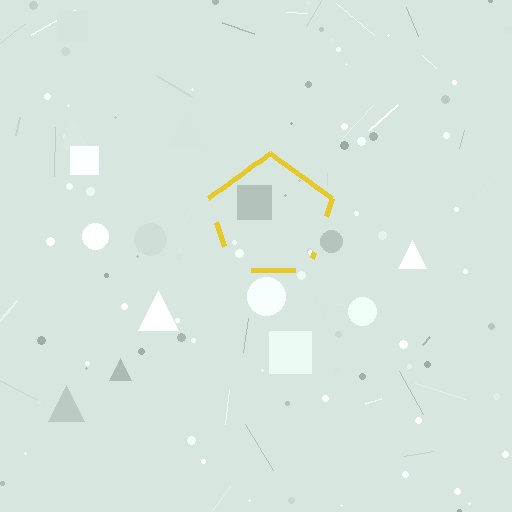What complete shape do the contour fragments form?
The contour fragments form a pentagon.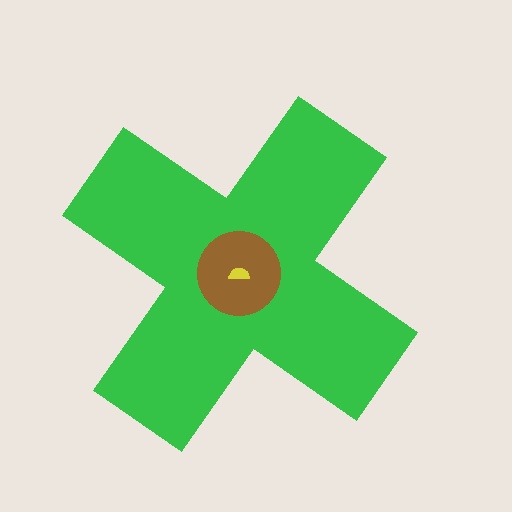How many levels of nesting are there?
3.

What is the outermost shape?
The green cross.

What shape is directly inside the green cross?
The brown circle.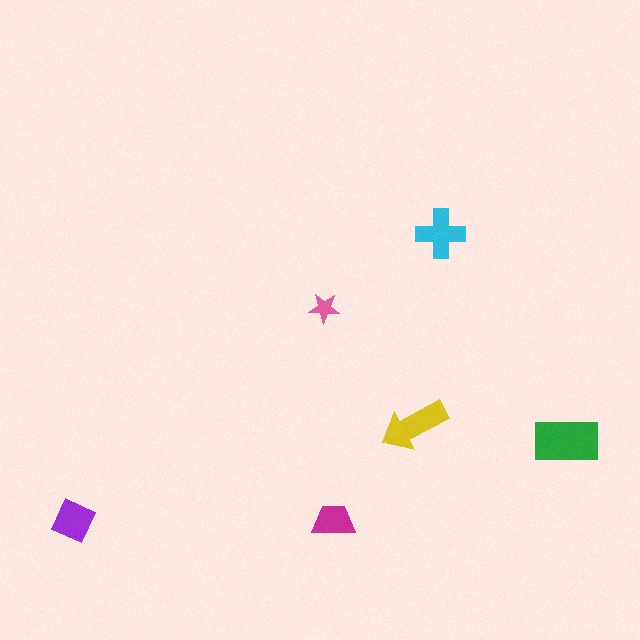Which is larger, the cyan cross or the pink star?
The cyan cross.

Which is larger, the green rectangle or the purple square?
The green rectangle.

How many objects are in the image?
There are 6 objects in the image.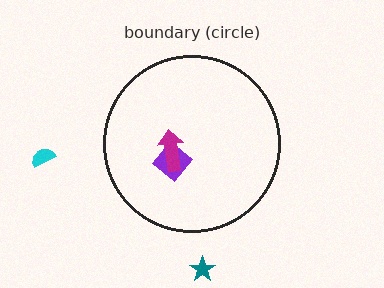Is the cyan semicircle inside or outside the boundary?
Outside.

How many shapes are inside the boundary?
2 inside, 2 outside.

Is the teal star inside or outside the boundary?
Outside.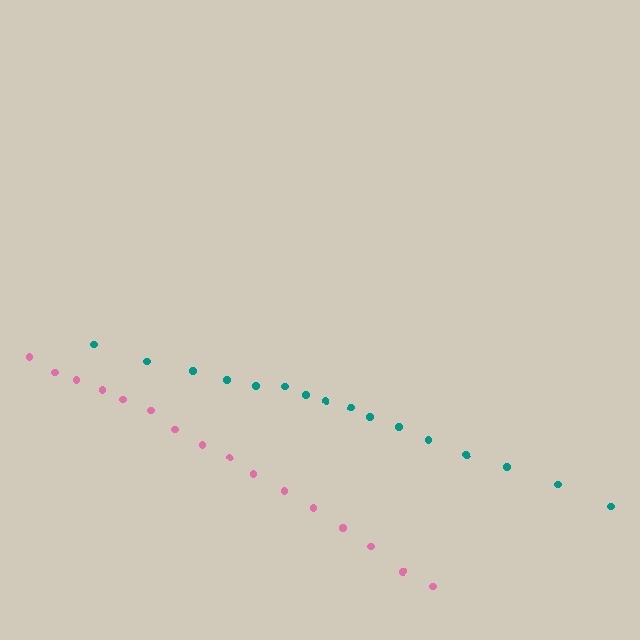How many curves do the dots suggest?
There are 2 distinct paths.